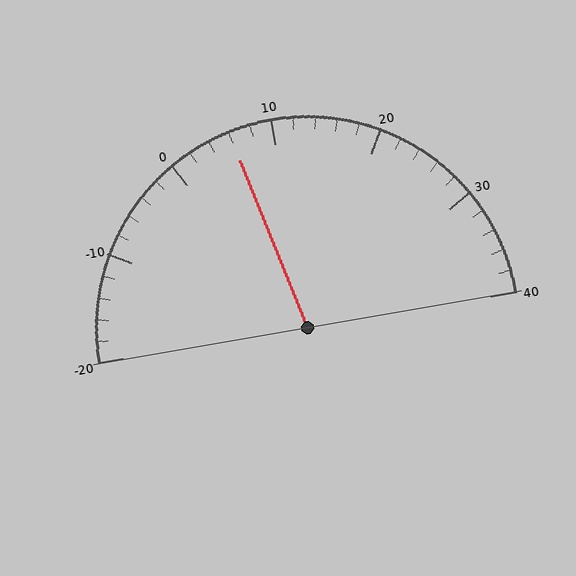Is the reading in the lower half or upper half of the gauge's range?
The reading is in the lower half of the range (-20 to 40).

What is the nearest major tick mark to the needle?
The nearest major tick mark is 10.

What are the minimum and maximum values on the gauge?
The gauge ranges from -20 to 40.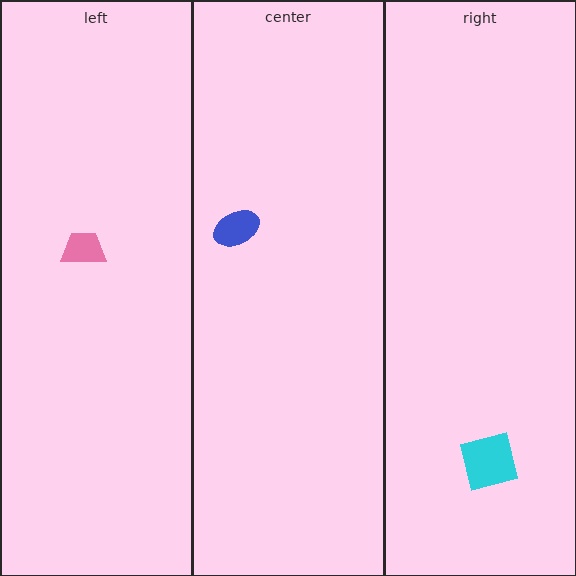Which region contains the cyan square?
The right region.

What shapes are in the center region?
The blue ellipse.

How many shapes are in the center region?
1.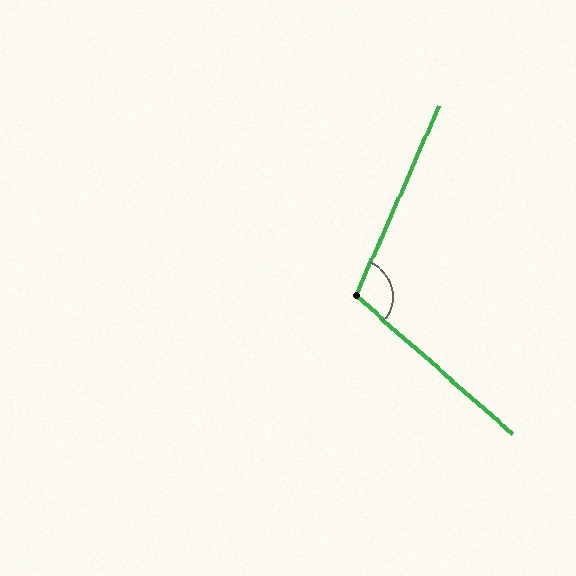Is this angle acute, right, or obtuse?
It is obtuse.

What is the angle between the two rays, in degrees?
Approximately 108 degrees.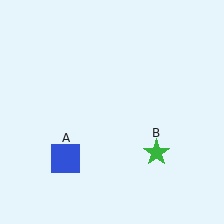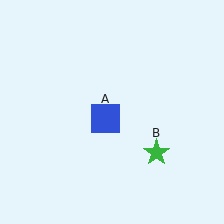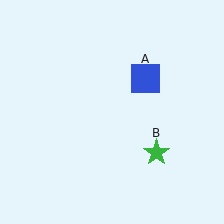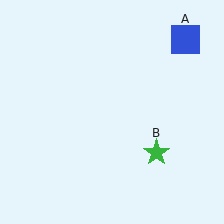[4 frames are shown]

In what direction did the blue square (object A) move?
The blue square (object A) moved up and to the right.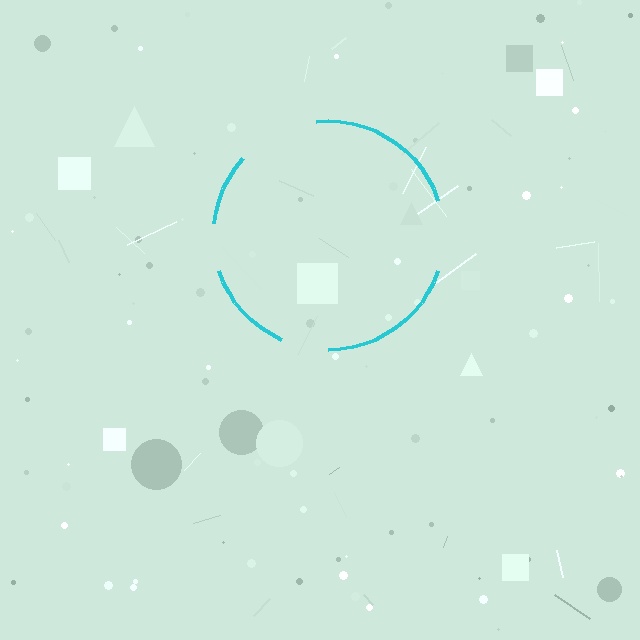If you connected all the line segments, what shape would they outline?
They would outline a circle.